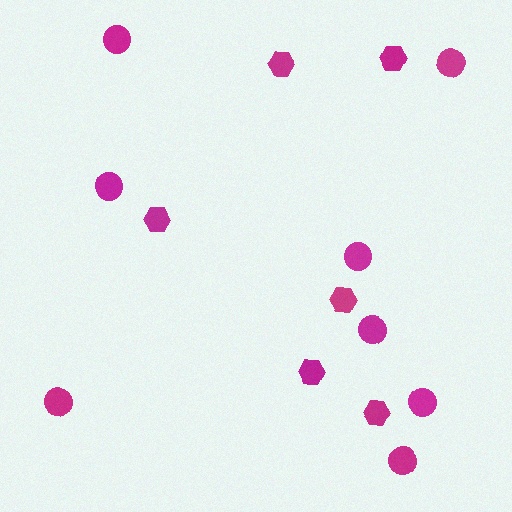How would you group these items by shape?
There are 2 groups: one group of hexagons (6) and one group of circles (8).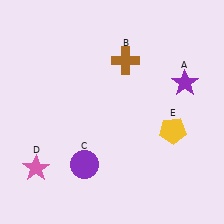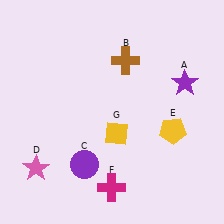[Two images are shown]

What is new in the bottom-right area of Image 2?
A yellow diamond (G) was added in the bottom-right area of Image 2.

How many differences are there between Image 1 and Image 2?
There are 2 differences between the two images.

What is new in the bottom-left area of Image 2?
A magenta cross (F) was added in the bottom-left area of Image 2.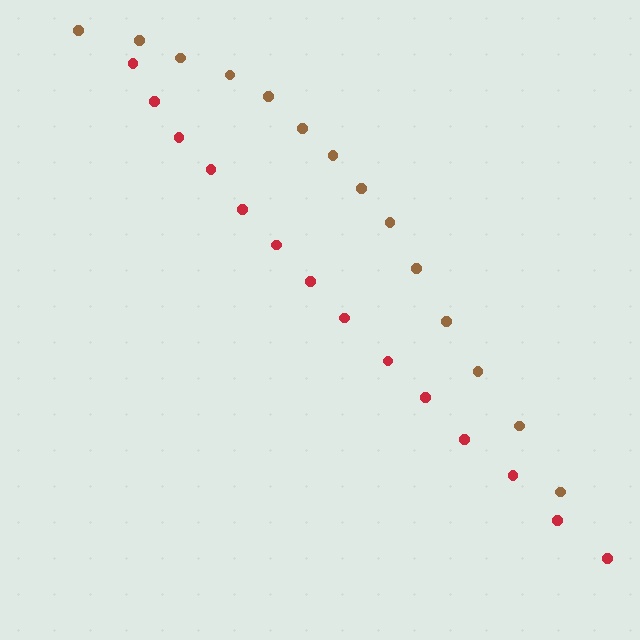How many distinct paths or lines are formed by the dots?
There are 2 distinct paths.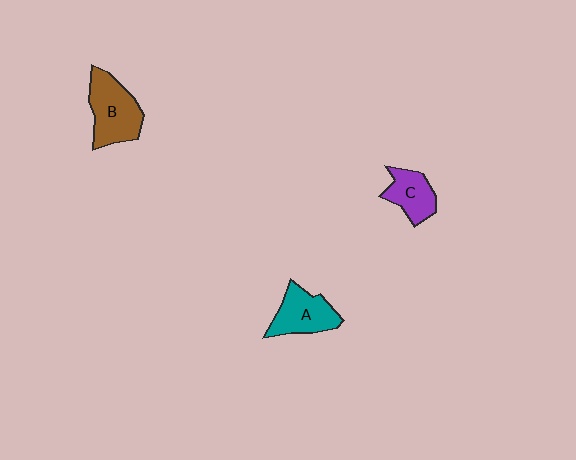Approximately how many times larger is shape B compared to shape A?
Approximately 1.2 times.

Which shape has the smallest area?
Shape C (purple).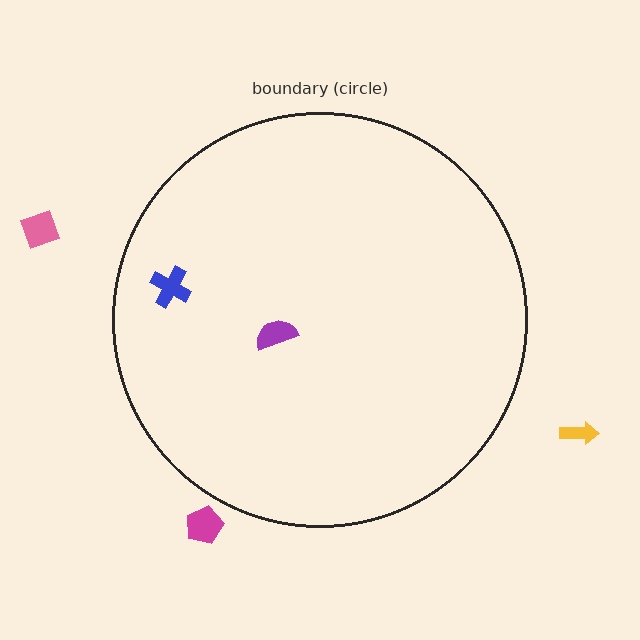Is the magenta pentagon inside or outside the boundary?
Outside.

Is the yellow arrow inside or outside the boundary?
Outside.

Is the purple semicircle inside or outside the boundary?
Inside.